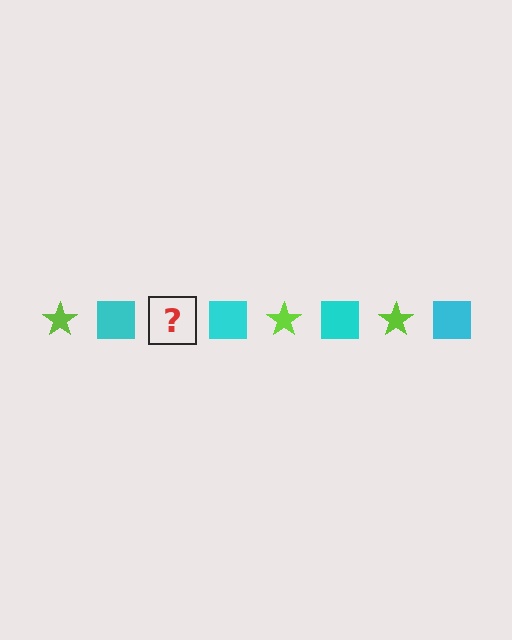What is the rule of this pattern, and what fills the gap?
The rule is that the pattern alternates between lime star and cyan square. The gap should be filled with a lime star.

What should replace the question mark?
The question mark should be replaced with a lime star.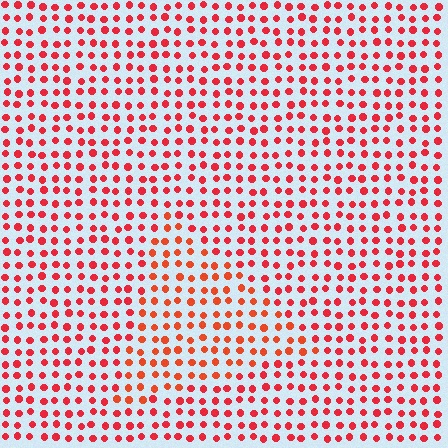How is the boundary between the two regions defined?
The boundary is defined purely by a slight shift in hue (about 17 degrees). Spacing, size, and orientation are identical on both sides.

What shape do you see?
I see a triangle.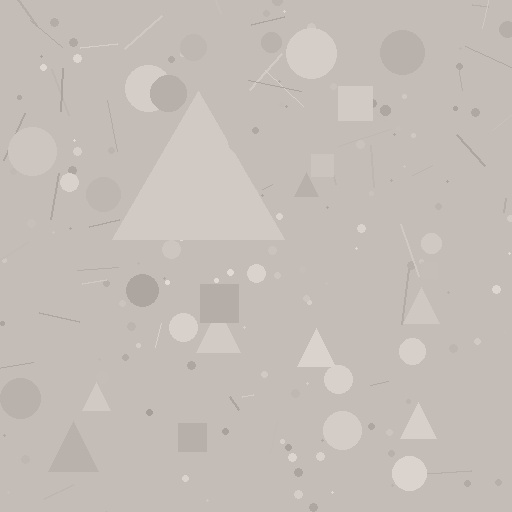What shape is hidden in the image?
A triangle is hidden in the image.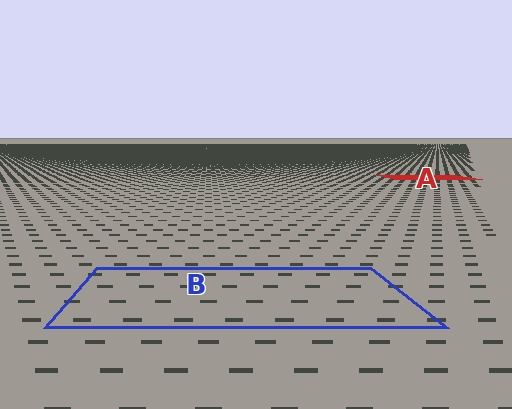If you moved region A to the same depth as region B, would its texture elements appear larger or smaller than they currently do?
They would appear larger. At a closer depth, the same texture elements are projected at a bigger on-screen size.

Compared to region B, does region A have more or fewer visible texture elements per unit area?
Region A has more texture elements per unit area — they are packed more densely because it is farther away.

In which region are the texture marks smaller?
The texture marks are smaller in region A, because it is farther away.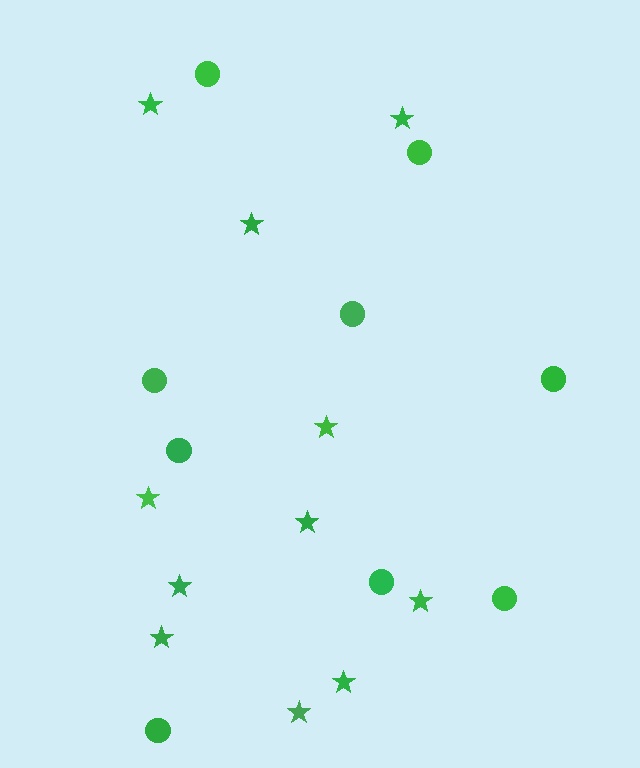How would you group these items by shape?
There are 2 groups: one group of stars (11) and one group of circles (9).